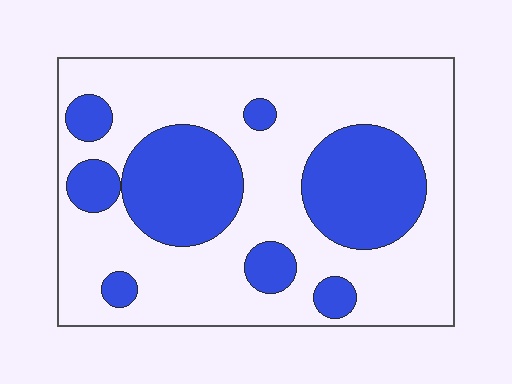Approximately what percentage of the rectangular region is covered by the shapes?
Approximately 30%.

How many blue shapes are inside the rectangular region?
8.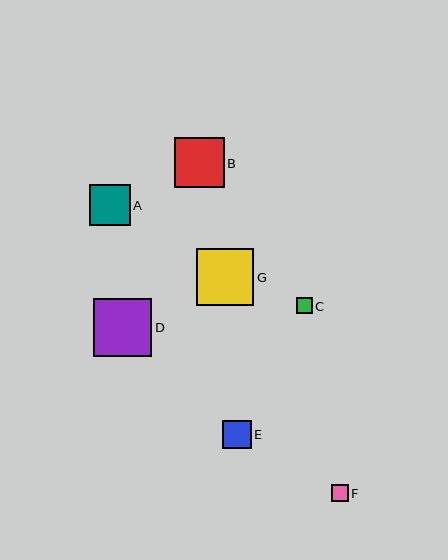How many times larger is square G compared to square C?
Square G is approximately 3.7 times the size of square C.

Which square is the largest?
Square D is the largest with a size of approximately 58 pixels.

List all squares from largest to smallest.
From largest to smallest: D, G, B, A, E, F, C.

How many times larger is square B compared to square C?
Square B is approximately 3.2 times the size of square C.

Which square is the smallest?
Square C is the smallest with a size of approximately 15 pixels.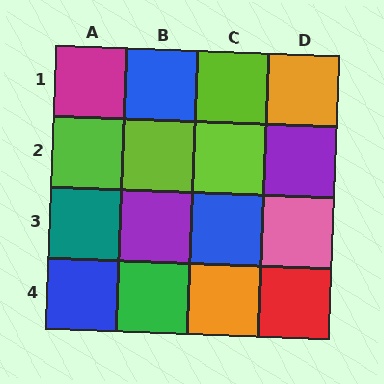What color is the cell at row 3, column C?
Blue.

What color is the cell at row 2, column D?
Purple.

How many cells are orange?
2 cells are orange.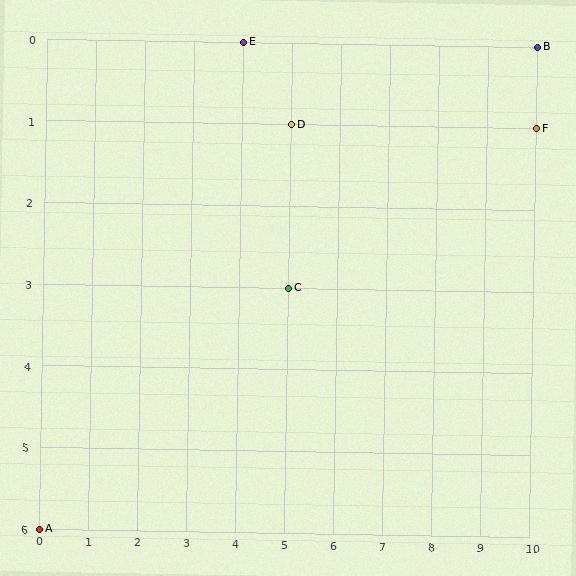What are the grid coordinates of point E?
Point E is at grid coordinates (4, 0).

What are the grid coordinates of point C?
Point C is at grid coordinates (5, 3).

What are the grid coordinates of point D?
Point D is at grid coordinates (5, 1).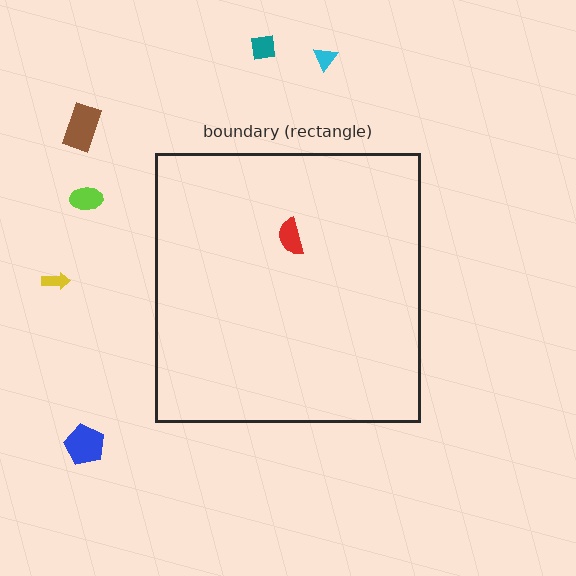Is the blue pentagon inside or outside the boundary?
Outside.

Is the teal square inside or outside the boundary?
Outside.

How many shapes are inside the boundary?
1 inside, 6 outside.